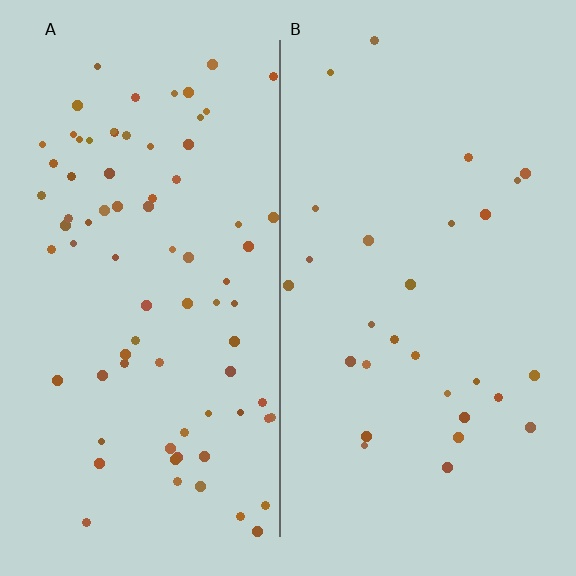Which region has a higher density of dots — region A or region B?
A (the left).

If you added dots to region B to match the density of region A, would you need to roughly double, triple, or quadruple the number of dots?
Approximately triple.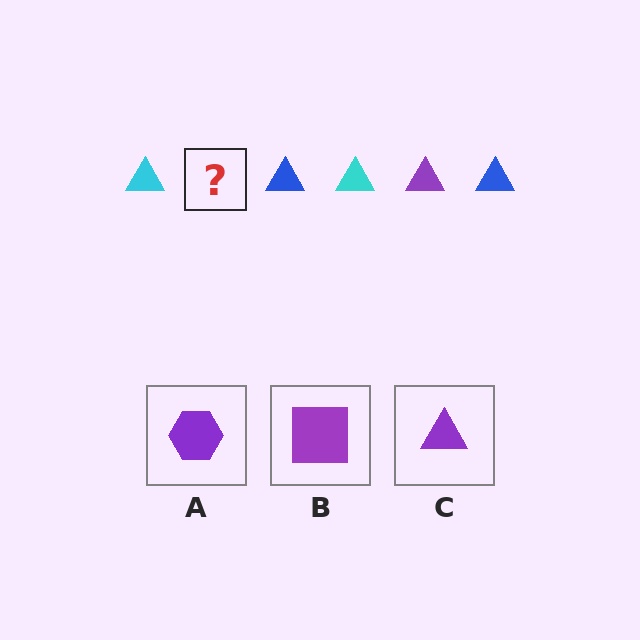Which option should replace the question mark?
Option C.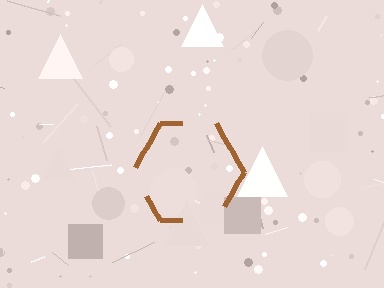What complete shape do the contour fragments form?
The contour fragments form a hexagon.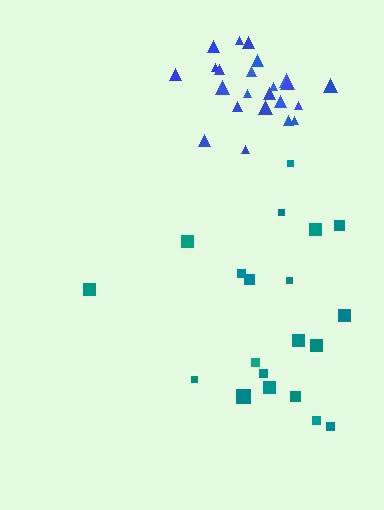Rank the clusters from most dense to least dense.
blue, teal.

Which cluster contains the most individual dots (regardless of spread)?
Blue (23).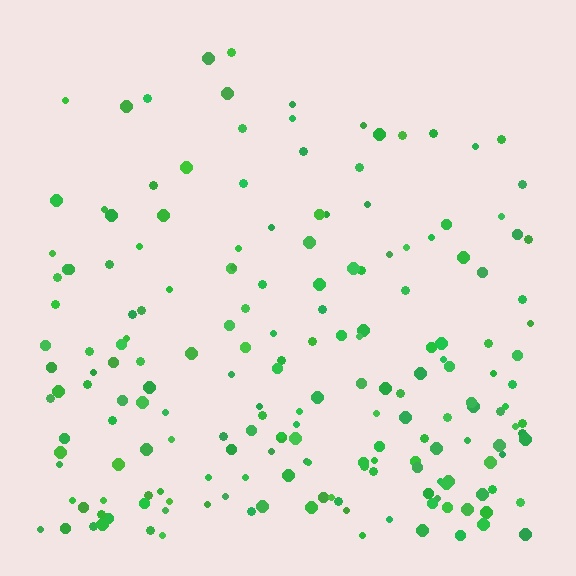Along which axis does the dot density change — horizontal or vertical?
Vertical.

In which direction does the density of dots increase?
From top to bottom, with the bottom side densest.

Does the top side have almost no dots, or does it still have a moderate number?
Still a moderate number, just noticeably fewer than the bottom.